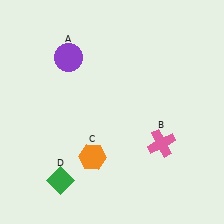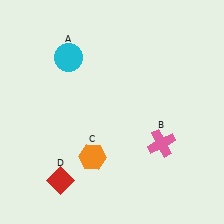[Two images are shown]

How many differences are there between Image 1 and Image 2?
There are 2 differences between the two images.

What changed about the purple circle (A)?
In Image 1, A is purple. In Image 2, it changed to cyan.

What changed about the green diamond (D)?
In Image 1, D is green. In Image 2, it changed to red.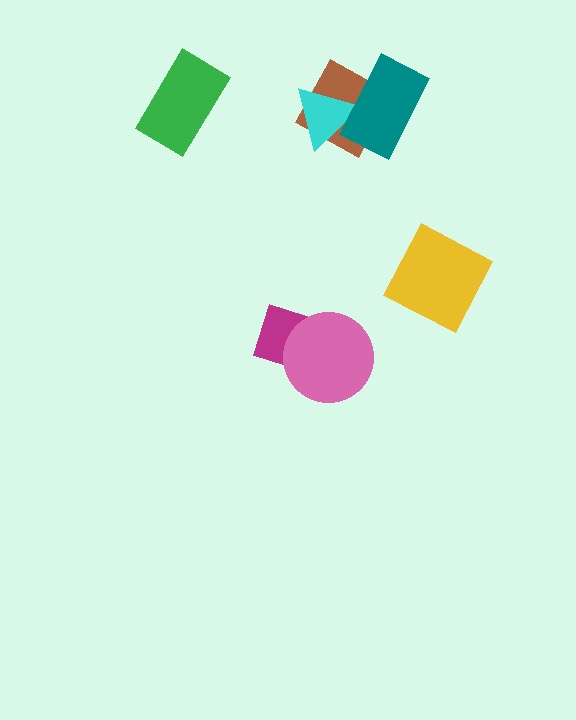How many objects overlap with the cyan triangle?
2 objects overlap with the cyan triangle.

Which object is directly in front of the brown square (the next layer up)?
The cyan triangle is directly in front of the brown square.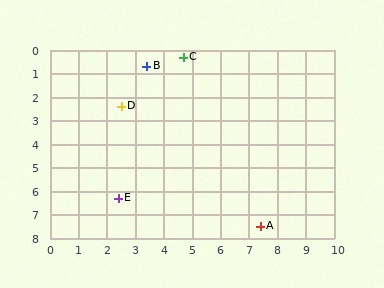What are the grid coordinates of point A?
Point A is at approximately (7.4, 7.5).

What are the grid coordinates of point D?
Point D is at approximately (2.5, 2.4).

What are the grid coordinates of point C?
Point C is at approximately (4.7, 0.3).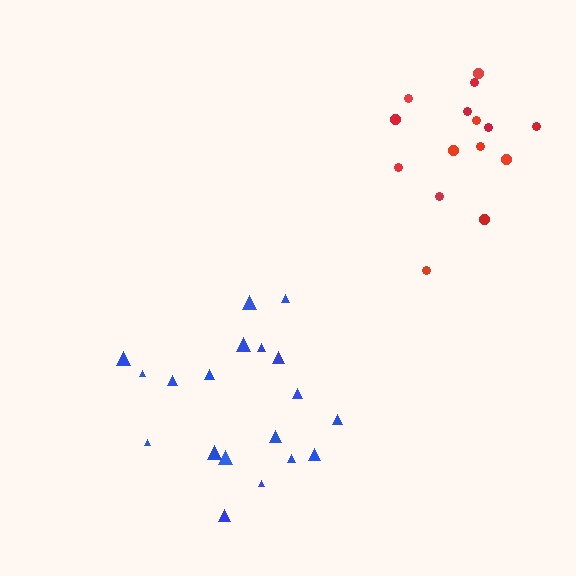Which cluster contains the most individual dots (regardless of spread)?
Blue (19).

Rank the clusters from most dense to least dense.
blue, red.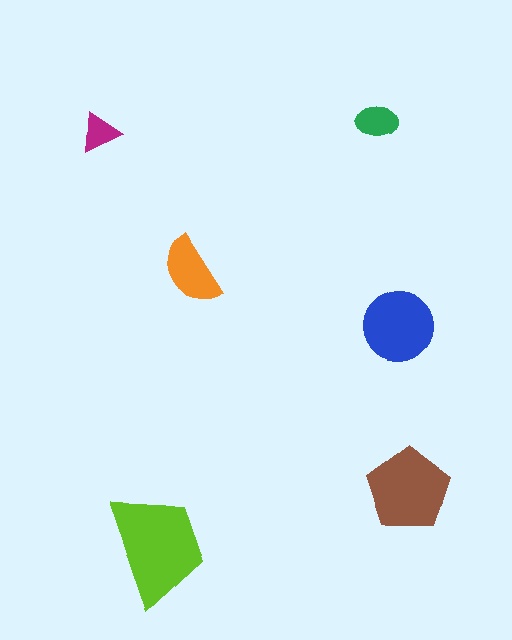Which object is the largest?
The lime trapezoid.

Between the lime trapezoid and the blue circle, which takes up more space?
The lime trapezoid.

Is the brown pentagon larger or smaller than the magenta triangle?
Larger.